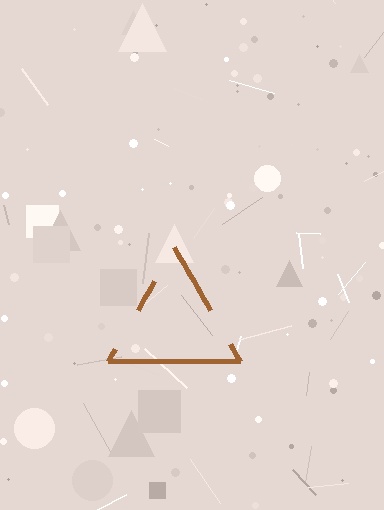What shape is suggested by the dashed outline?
The dashed outline suggests a triangle.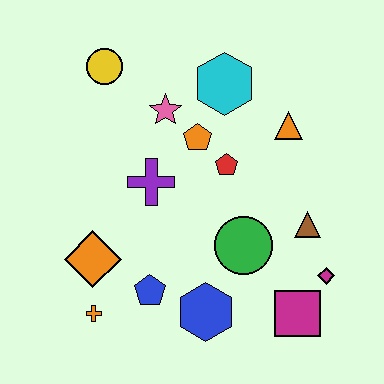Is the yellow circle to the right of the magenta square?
No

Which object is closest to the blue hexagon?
The blue pentagon is closest to the blue hexagon.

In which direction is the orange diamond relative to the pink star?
The orange diamond is below the pink star.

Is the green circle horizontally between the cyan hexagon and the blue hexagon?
No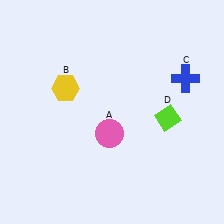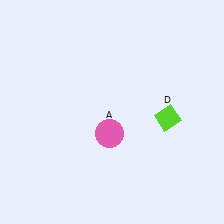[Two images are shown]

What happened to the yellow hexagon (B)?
The yellow hexagon (B) was removed in Image 2. It was in the top-left area of Image 1.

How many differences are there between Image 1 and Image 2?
There are 2 differences between the two images.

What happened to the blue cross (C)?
The blue cross (C) was removed in Image 2. It was in the top-right area of Image 1.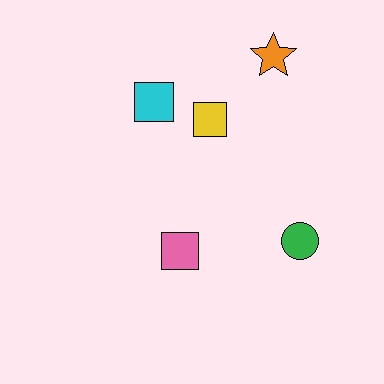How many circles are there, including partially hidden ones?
There is 1 circle.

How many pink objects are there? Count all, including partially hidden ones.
There is 1 pink object.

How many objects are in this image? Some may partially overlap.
There are 5 objects.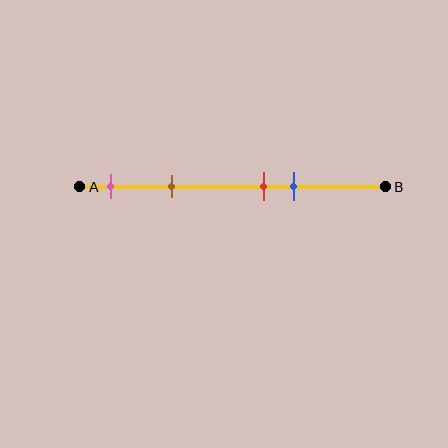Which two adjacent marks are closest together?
The red and blue marks are the closest adjacent pair.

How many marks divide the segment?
There are 4 marks dividing the segment.